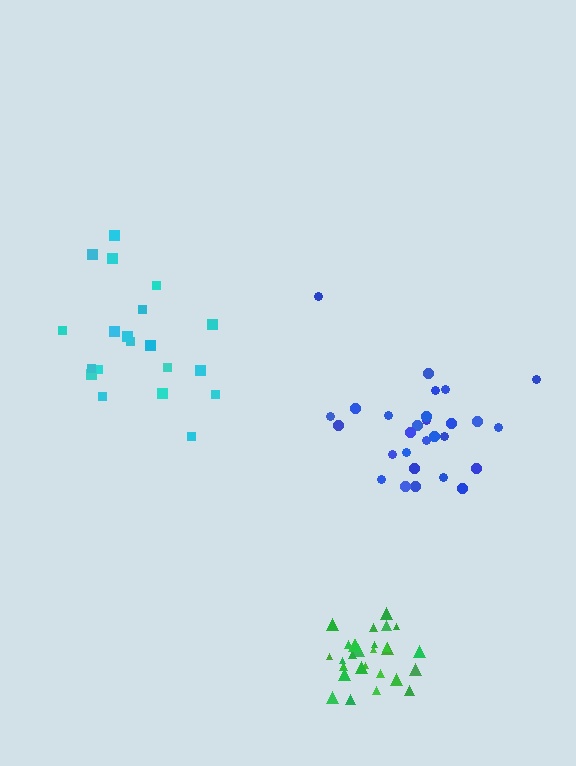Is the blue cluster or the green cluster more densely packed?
Green.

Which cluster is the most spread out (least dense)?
Cyan.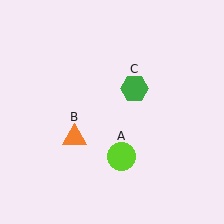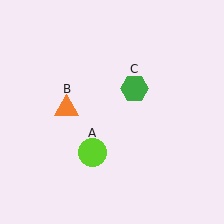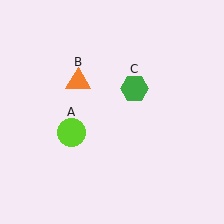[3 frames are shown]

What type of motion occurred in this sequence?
The lime circle (object A), orange triangle (object B) rotated clockwise around the center of the scene.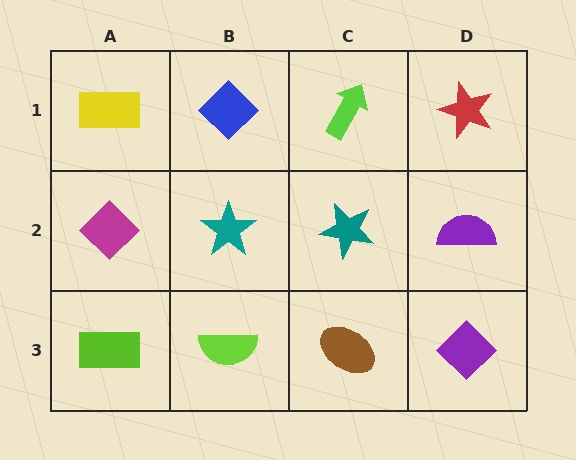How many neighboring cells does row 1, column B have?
3.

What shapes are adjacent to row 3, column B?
A teal star (row 2, column B), a lime rectangle (row 3, column A), a brown ellipse (row 3, column C).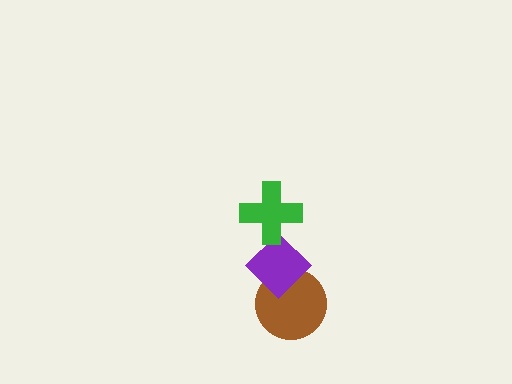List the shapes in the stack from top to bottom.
From top to bottom: the green cross, the purple diamond, the brown circle.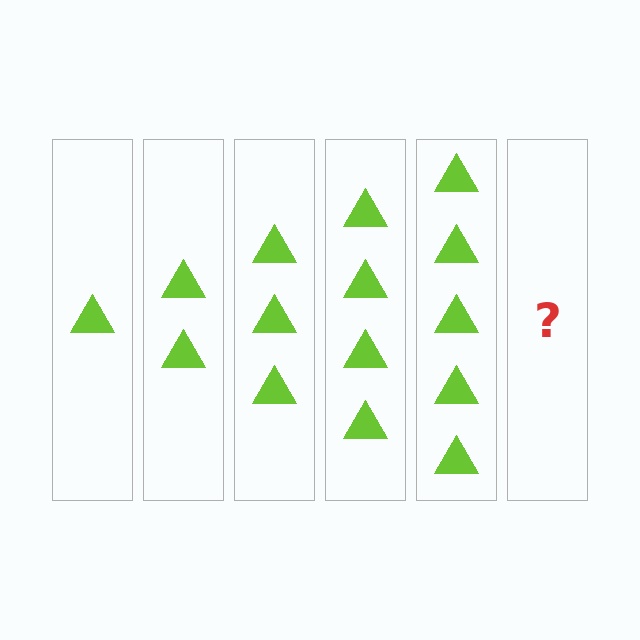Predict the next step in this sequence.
The next step is 6 triangles.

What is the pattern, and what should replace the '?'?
The pattern is that each step adds one more triangle. The '?' should be 6 triangles.